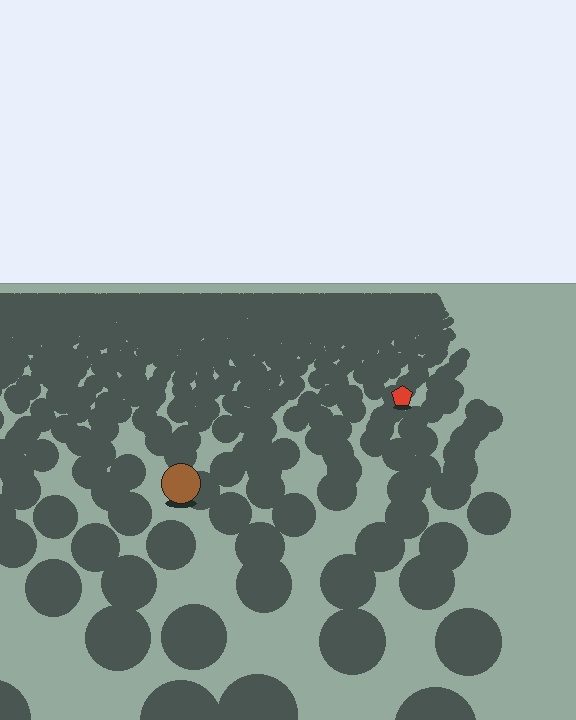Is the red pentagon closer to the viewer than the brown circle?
No. The brown circle is closer — you can tell from the texture gradient: the ground texture is coarser near it.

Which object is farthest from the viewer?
The red pentagon is farthest from the viewer. It appears smaller and the ground texture around it is denser.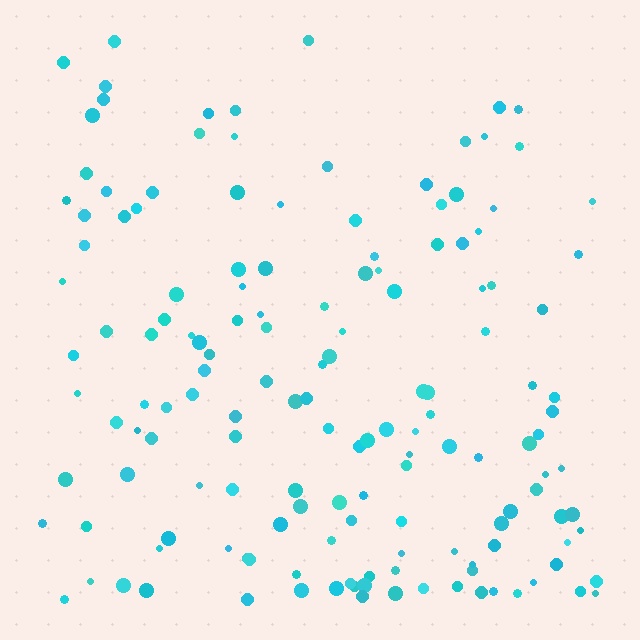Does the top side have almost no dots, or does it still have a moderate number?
Still a moderate number, just noticeably fewer than the bottom.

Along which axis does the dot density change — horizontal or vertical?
Vertical.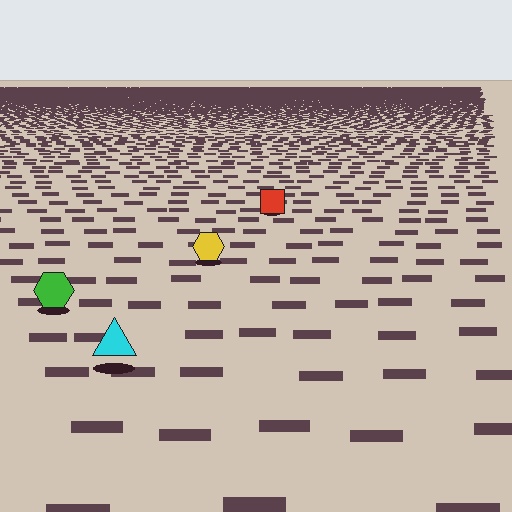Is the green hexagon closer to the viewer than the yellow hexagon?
Yes. The green hexagon is closer — you can tell from the texture gradient: the ground texture is coarser near it.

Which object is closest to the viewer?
The cyan triangle is closest. The texture marks near it are larger and more spread out.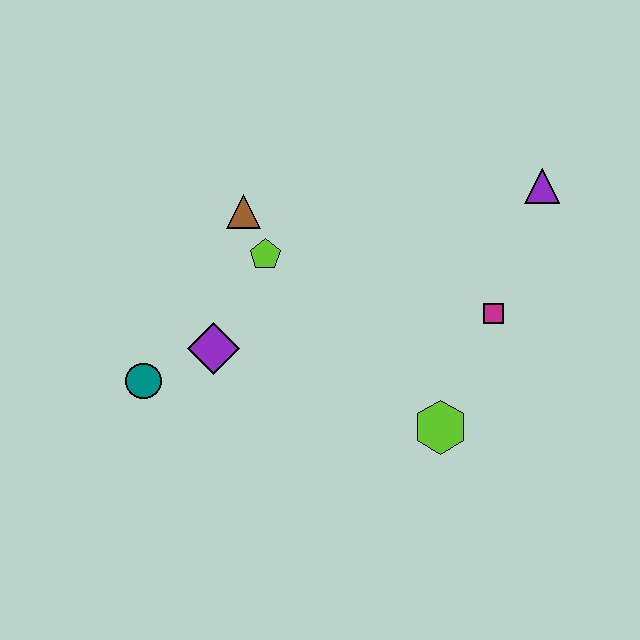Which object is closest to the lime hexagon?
The magenta square is closest to the lime hexagon.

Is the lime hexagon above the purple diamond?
No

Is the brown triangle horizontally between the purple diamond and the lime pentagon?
Yes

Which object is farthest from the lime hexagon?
The teal circle is farthest from the lime hexagon.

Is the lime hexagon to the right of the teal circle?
Yes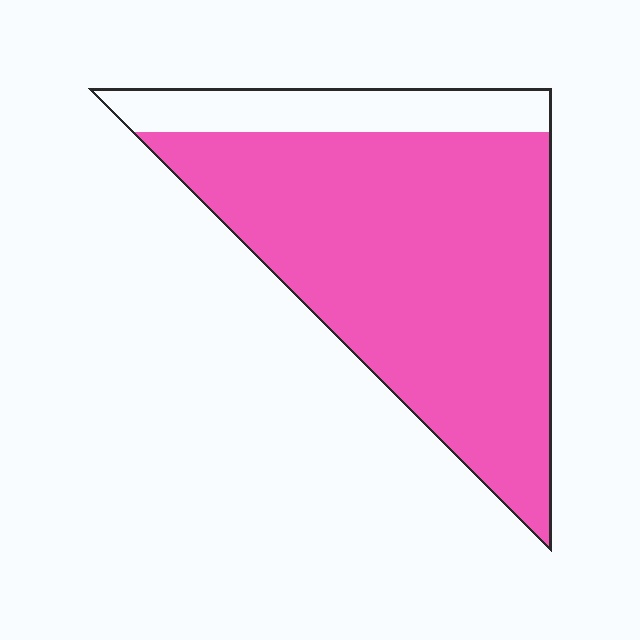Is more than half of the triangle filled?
Yes.